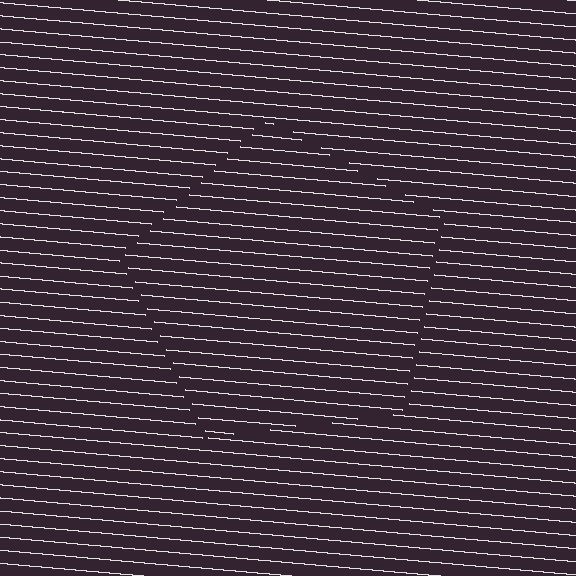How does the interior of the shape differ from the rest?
The interior of the shape contains the same grating, shifted by half a period — the contour is defined by the phase discontinuity where line-ends from the inner and outer gratings abut.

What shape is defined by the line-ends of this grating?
An illusory pentagon. The interior of the shape contains the same grating, shifted by half a period — the contour is defined by the phase discontinuity where line-ends from the inner and outer gratings abut.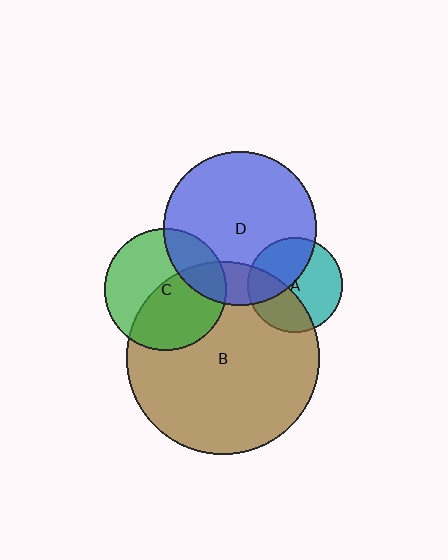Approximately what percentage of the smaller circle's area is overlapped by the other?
Approximately 50%.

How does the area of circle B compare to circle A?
Approximately 4.1 times.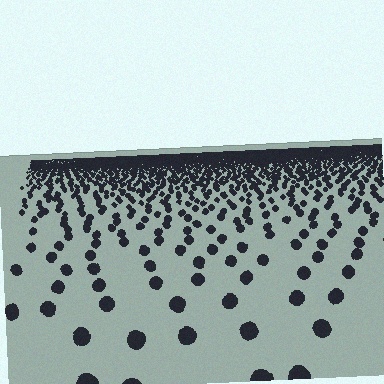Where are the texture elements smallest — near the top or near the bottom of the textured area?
Near the top.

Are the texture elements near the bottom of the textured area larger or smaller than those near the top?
Larger. Near the bottom, elements are closer to the viewer and appear at a bigger on-screen size.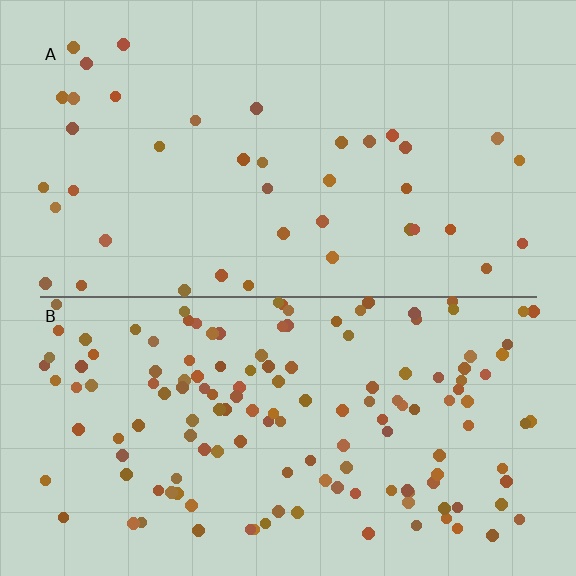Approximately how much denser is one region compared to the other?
Approximately 3.6× — region B over region A.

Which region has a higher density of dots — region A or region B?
B (the bottom).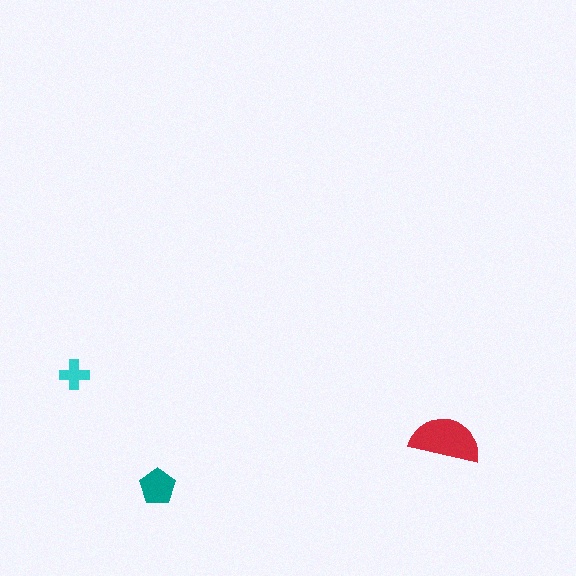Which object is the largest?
The red semicircle.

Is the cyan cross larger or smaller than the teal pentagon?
Smaller.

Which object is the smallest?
The cyan cross.